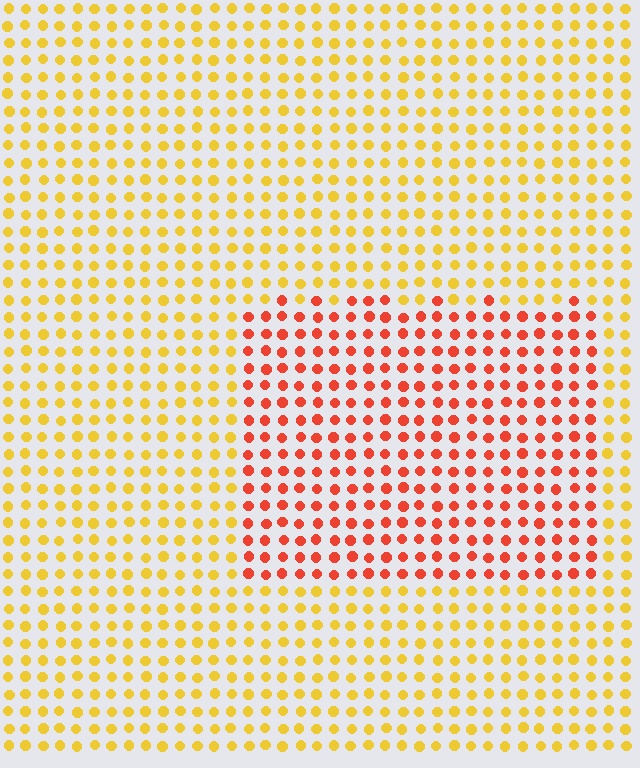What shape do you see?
I see a rectangle.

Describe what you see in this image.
The image is filled with small yellow elements in a uniform arrangement. A rectangle-shaped region is visible where the elements are tinted to a slightly different hue, forming a subtle color boundary.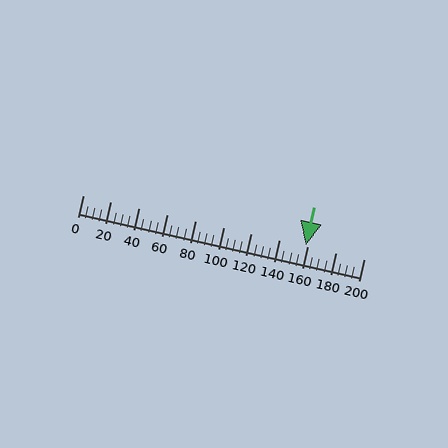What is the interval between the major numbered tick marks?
The major tick marks are spaced 20 units apart.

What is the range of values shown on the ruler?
The ruler shows values from 0 to 200.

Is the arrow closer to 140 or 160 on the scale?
The arrow is closer to 160.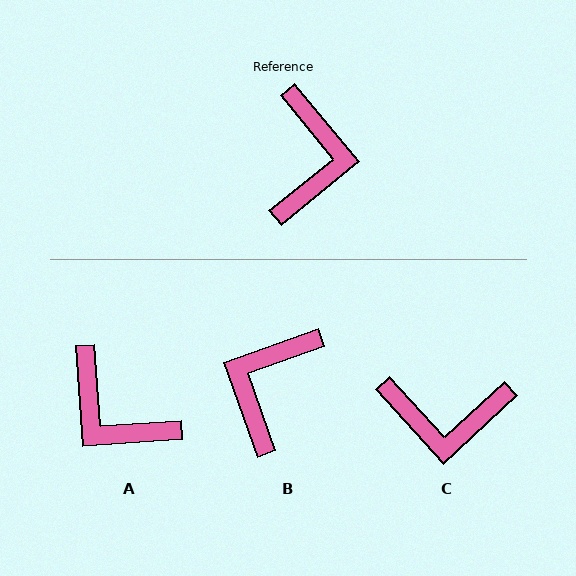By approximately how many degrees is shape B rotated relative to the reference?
Approximately 160 degrees counter-clockwise.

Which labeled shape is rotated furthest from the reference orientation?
B, about 160 degrees away.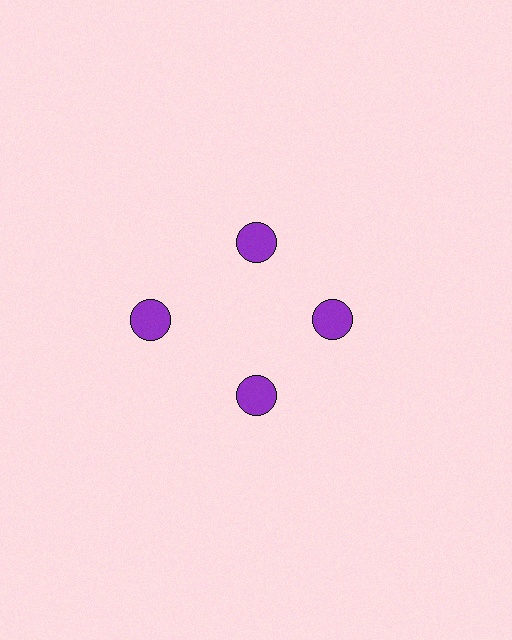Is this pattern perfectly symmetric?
No. The 4 purple circles are arranged in a ring, but one element near the 9 o'clock position is pushed outward from the center, breaking the 4-fold rotational symmetry.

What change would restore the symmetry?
The symmetry would be restored by moving it inward, back onto the ring so that all 4 circles sit at equal angles and equal distance from the center.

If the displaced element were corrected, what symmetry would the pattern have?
It would have 4-fold rotational symmetry — the pattern would map onto itself every 90 degrees.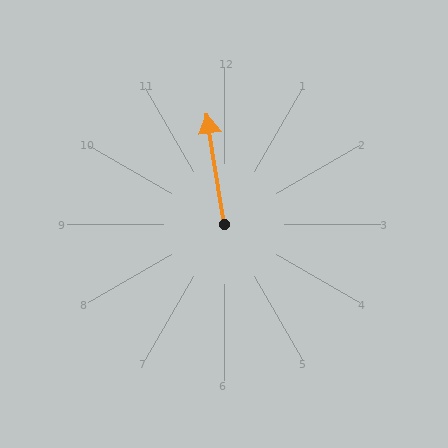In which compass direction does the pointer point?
North.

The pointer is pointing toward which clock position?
Roughly 12 o'clock.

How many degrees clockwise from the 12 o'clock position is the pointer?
Approximately 351 degrees.